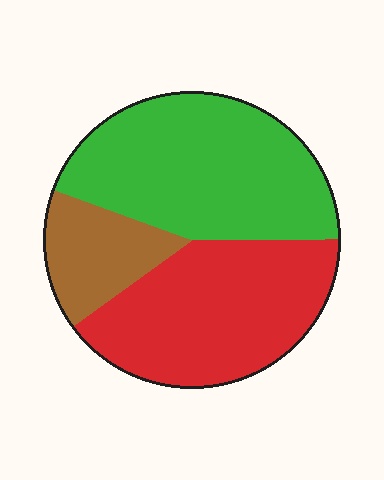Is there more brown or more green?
Green.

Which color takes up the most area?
Green, at roughly 45%.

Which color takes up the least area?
Brown, at roughly 15%.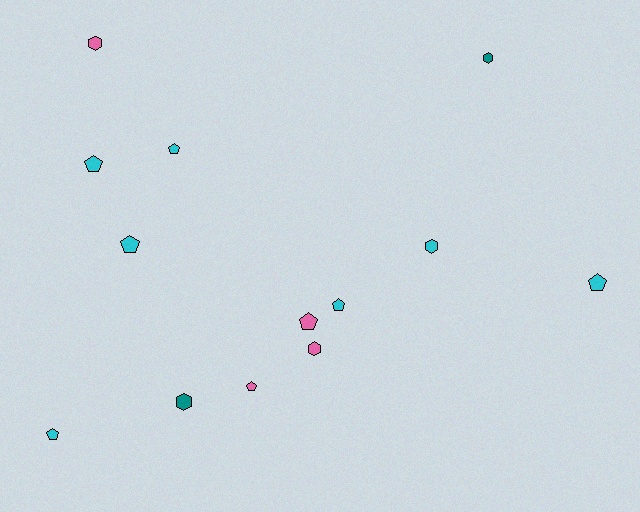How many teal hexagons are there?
There are 2 teal hexagons.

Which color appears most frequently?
Cyan, with 7 objects.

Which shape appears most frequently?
Pentagon, with 8 objects.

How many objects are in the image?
There are 13 objects.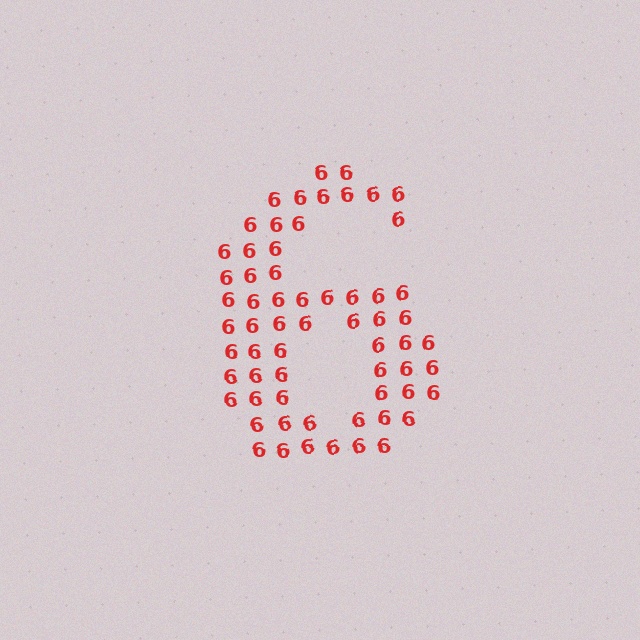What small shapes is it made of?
It is made of small digit 6's.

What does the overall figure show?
The overall figure shows the digit 6.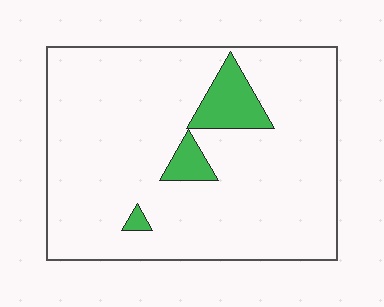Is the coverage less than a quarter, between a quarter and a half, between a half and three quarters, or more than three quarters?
Less than a quarter.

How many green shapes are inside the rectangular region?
3.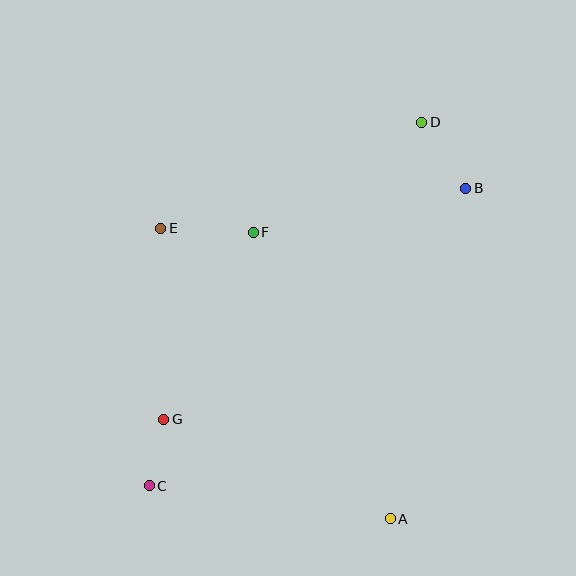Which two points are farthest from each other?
Points C and D are farthest from each other.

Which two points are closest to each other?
Points C and G are closest to each other.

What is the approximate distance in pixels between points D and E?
The distance between D and E is approximately 282 pixels.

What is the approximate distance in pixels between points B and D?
The distance between B and D is approximately 79 pixels.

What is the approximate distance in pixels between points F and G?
The distance between F and G is approximately 208 pixels.